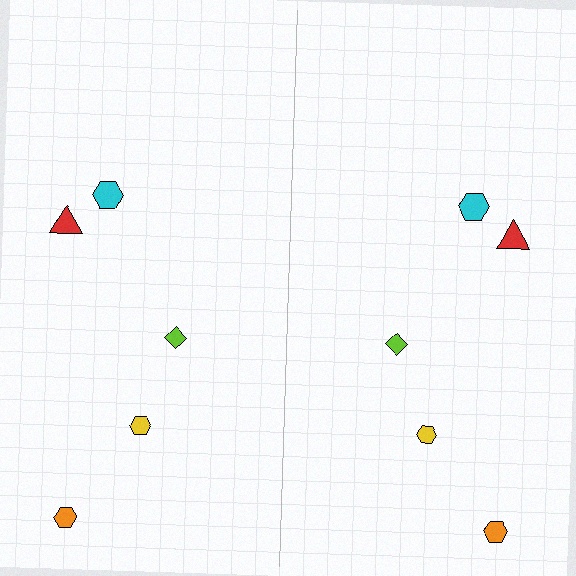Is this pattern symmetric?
Yes, this pattern has bilateral (reflection) symmetry.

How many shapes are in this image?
There are 10 shapes in this image.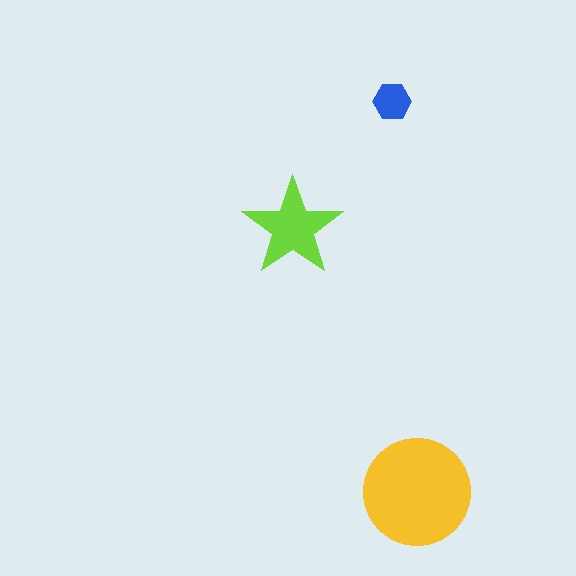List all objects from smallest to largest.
The blue hexagon, the lime star, the yellow circle.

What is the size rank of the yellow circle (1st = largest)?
1st.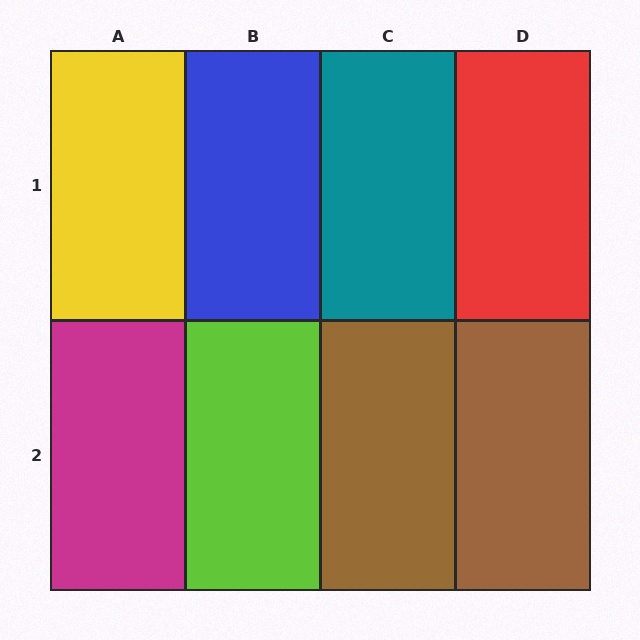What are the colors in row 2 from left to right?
Magenta, lime, brown, brown.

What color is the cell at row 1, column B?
Blue.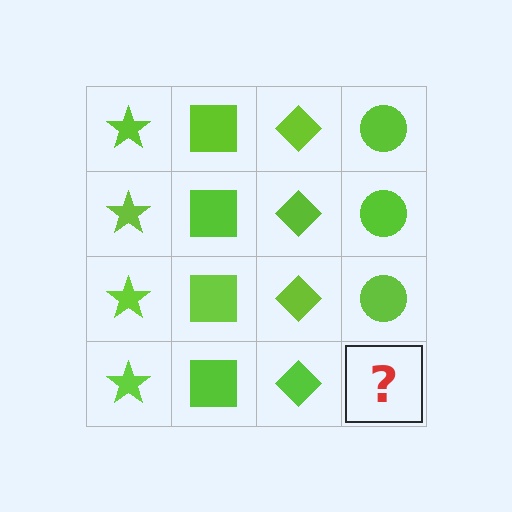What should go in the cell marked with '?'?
The missing cell should contain a lime circle.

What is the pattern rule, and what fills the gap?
The rule is that each column has a consistent shape. The gap should be filled with a lime circle.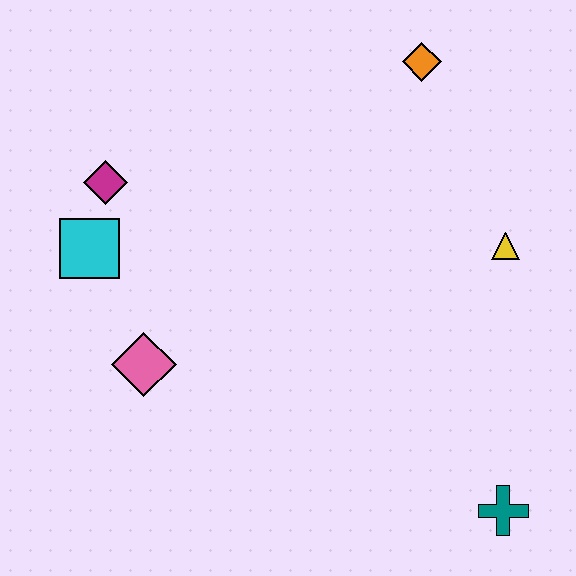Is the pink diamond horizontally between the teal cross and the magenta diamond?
Yes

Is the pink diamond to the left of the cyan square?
No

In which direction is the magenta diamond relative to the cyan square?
The magenta diamond is above the cyan square.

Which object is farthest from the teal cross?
The magenta diamond is farthest from the teal cross.